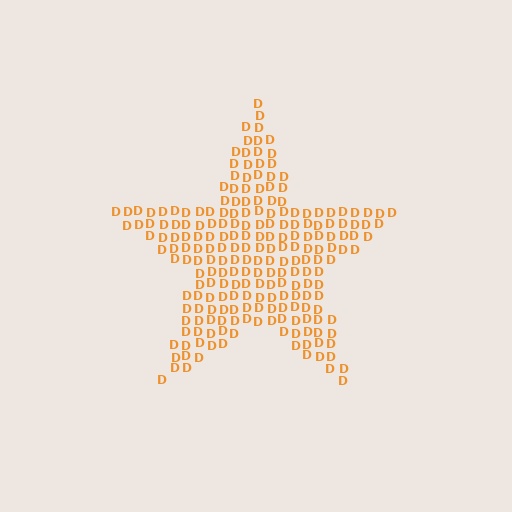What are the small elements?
The small elements are letter D's.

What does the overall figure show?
The overall figure shows a star.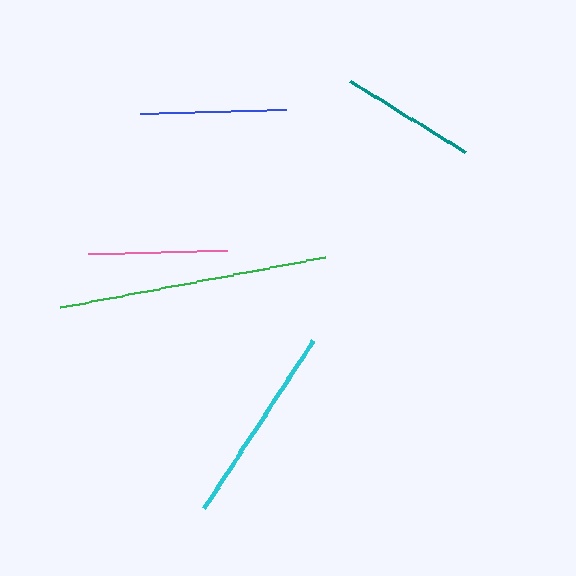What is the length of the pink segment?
The pink segment is approximately 139 pixels long.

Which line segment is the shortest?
The teal line is the shortest at approximately 135 pixels.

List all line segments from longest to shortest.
From longest to shortest: green, cyan, blue, pink, teal.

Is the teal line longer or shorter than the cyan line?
The cyan line is longer than the teal line.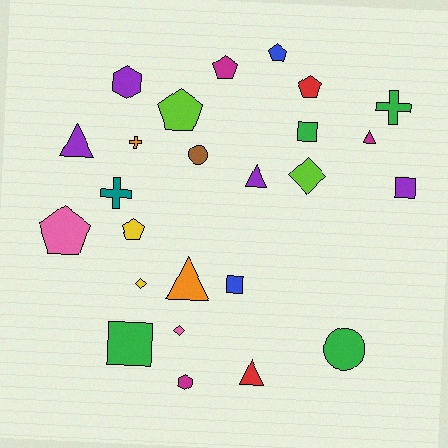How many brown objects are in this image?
There is 1 brown object.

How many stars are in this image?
There are no stars.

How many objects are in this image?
There are 25 objects.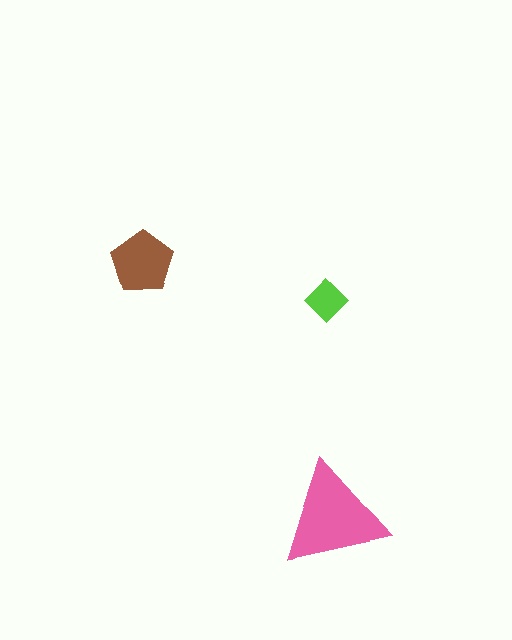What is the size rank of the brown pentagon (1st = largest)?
2nd.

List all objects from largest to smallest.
The pink triangle, the brown pentagon, the lime diamond.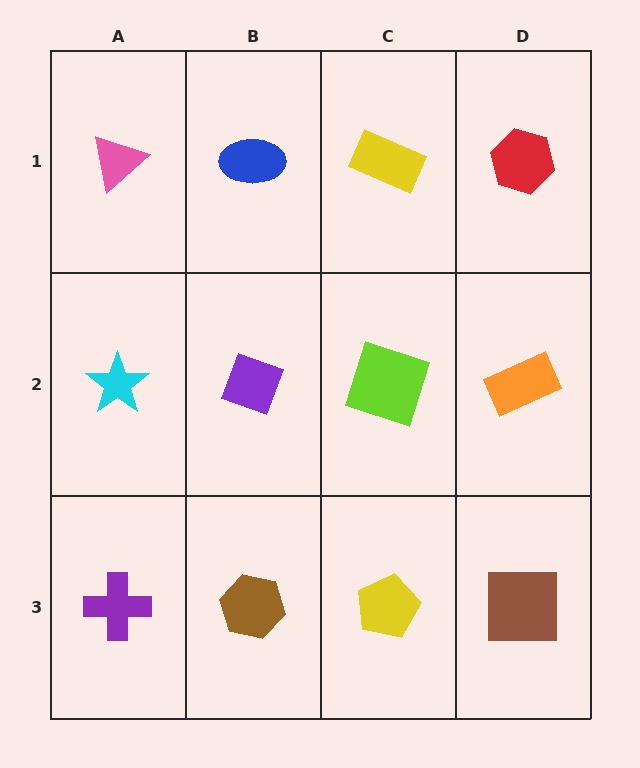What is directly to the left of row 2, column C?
A purple diamond.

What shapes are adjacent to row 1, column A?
A cyan star (row 2, column A), a blue ellipse (row 1, column B).